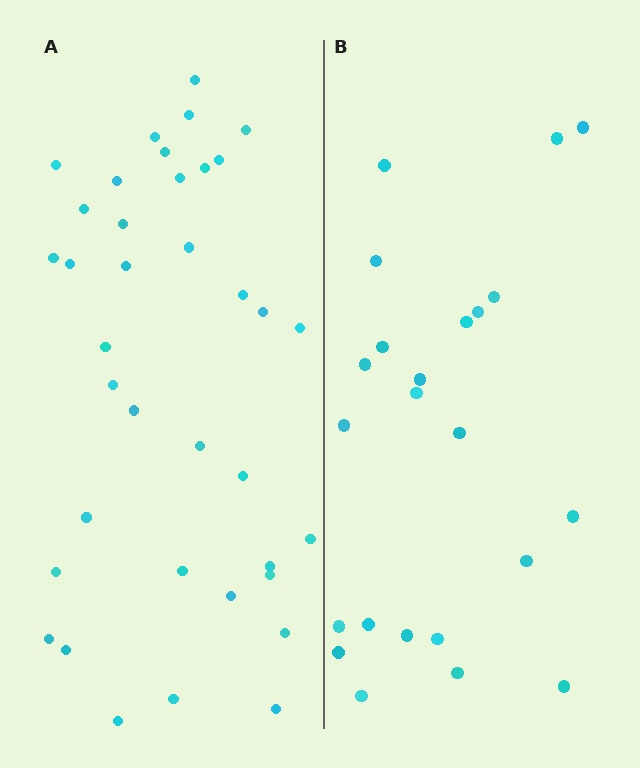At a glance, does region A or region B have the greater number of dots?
Region A (the left region) has more dots.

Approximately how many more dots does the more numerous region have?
Region A has approximately 15 more dots than region B.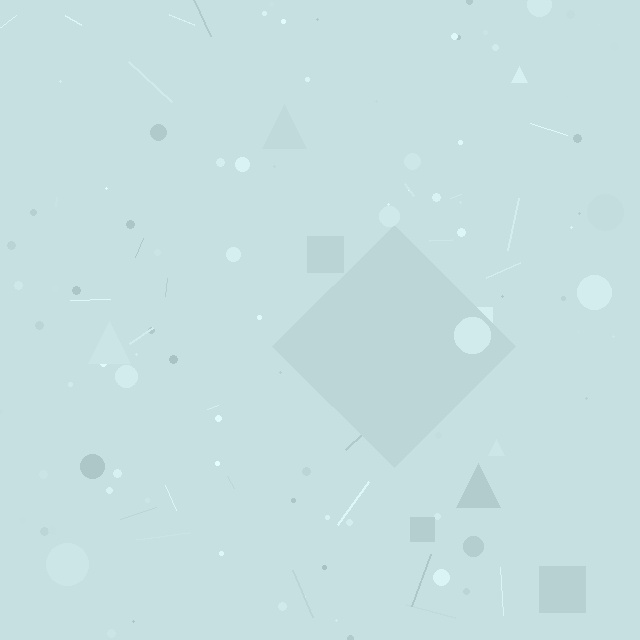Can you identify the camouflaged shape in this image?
The camouflaged shape is a diamond.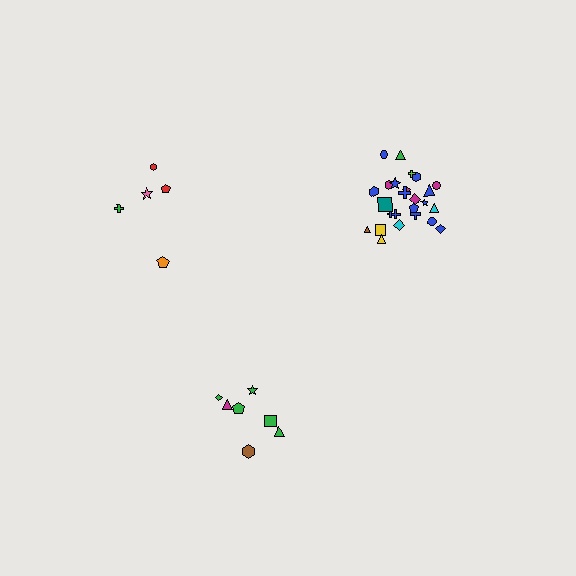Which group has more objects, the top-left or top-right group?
The top-right group.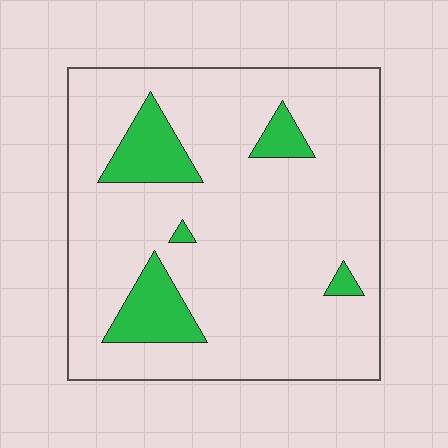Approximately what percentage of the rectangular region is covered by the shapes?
Approximately 15%.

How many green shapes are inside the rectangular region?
5.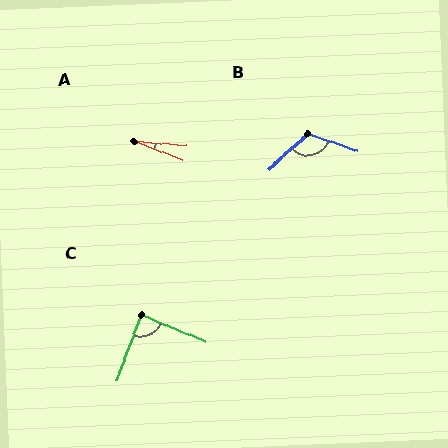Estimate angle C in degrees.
Approximately 87 degrees.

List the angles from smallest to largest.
A (16°), C (87°), B (119°).